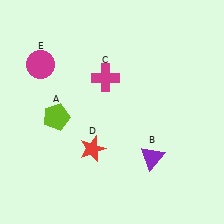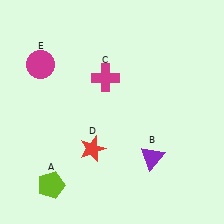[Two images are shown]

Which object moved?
The lime pentagon (A) moved down.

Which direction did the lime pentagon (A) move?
The lime pentagon (A) moved down.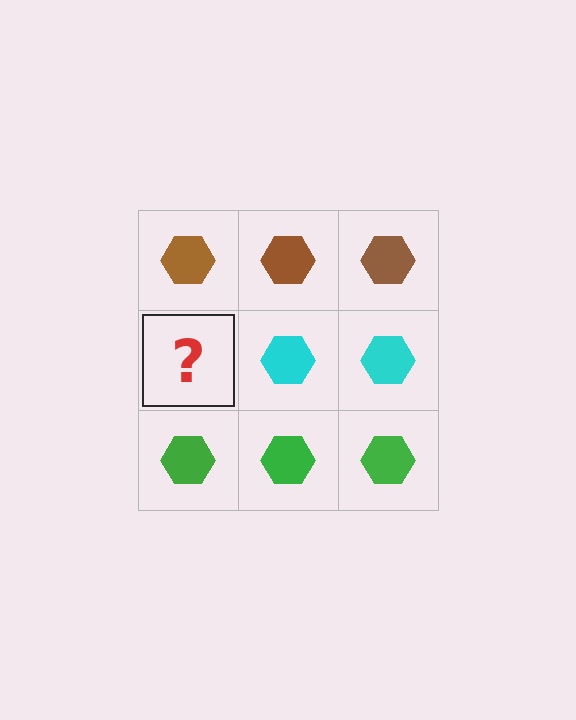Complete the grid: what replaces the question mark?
The question mark should be replaced with a cyan hexagon.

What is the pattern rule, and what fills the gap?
The rule is that each row has a consistent color. The gap should be filled with a cyan hexagon.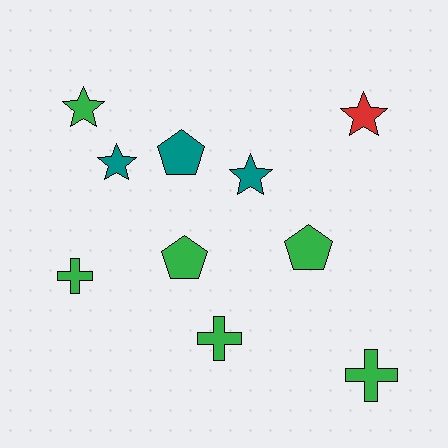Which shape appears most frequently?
Star, with 4 objects.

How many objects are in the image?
There are 10 objects.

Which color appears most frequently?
Green, with 6 objects.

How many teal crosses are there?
There are no teal crosses.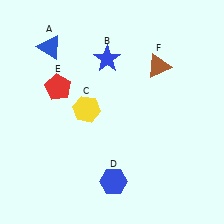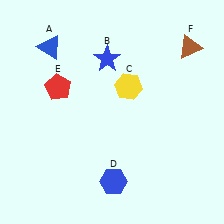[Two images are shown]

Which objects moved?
The objects that moved are: the yellow hexagon (C), the brown triangle (F).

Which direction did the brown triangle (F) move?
The brown triangle (F) moved right.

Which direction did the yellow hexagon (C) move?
The yellow hexagon (C) moved right.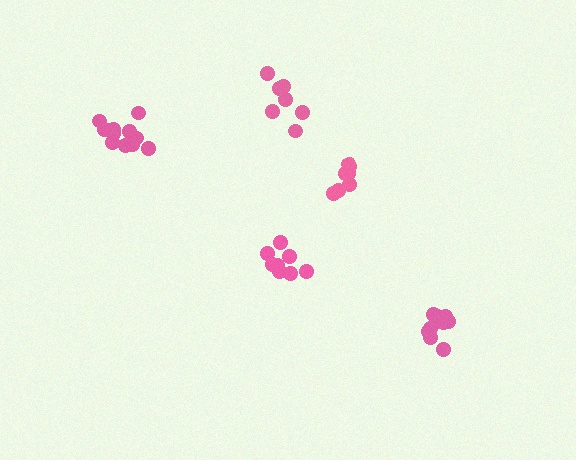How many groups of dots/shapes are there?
There are 5 groups.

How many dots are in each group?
Group 1: 7 dots, Group 2: 7 dots, Group 3: 10 dots, Group 4: 8 dots, Group 5: 11 dots (43 total).